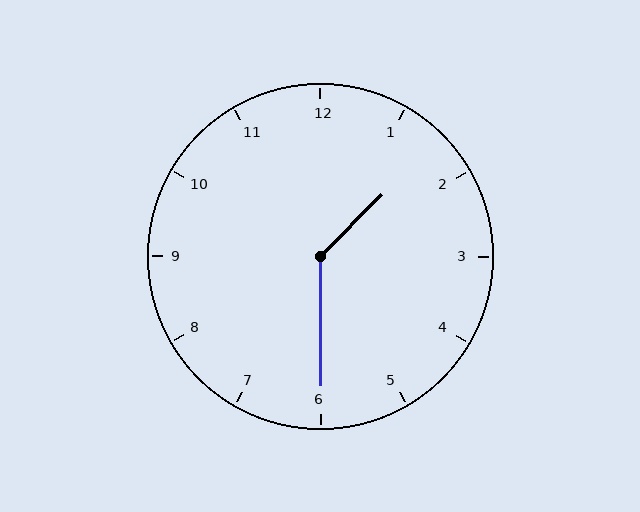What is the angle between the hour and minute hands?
Approximately 135 degrees.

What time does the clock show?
1:30.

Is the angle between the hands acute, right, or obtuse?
It is obtuse.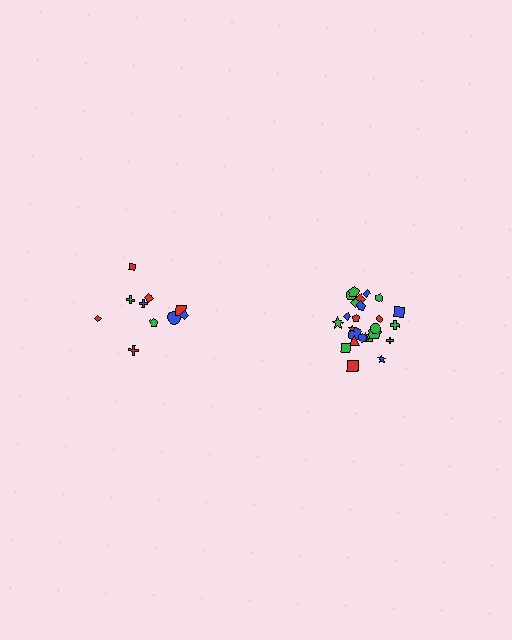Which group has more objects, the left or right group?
The right group.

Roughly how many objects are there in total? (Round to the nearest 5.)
Roughly 35 objects in total.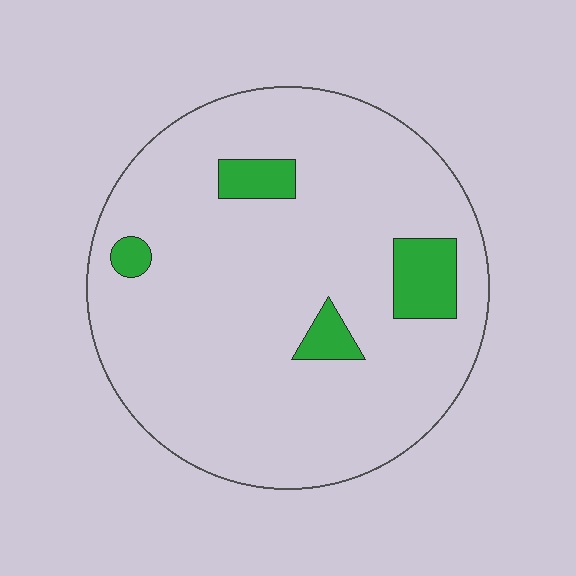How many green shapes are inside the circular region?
4.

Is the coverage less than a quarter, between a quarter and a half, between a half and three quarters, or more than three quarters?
Less than a quarter.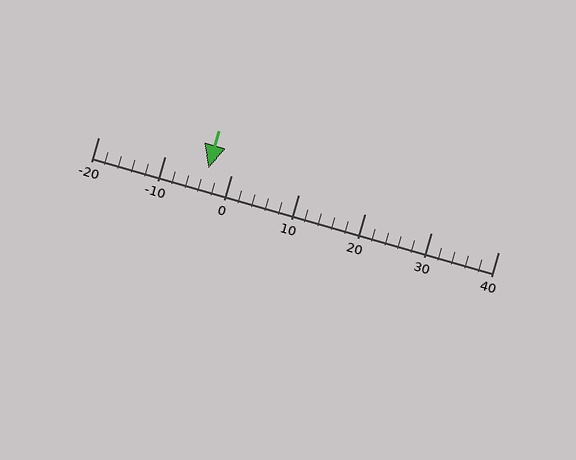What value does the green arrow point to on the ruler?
The green arrow points to approximately -4.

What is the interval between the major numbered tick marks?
The major tick marks are spaced 10 units apart.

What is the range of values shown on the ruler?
The ruler shows values from -20 to 40.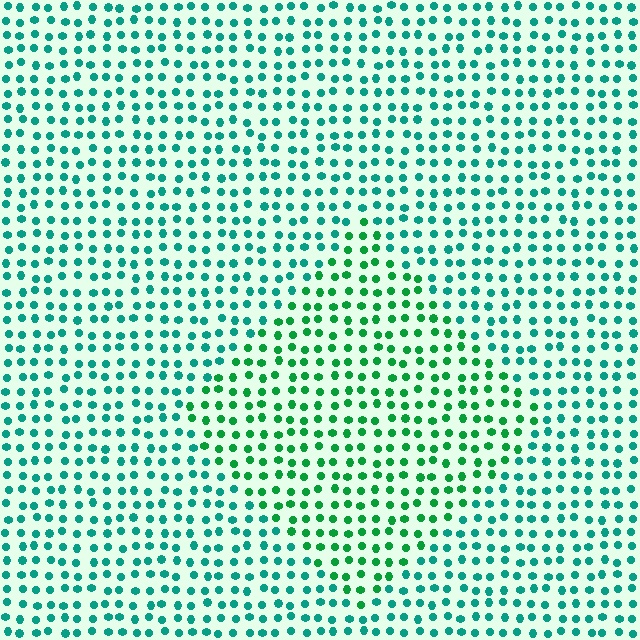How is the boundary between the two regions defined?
The boundary is defined purely by a slight shift in hue (about 32 degrees). Spacing, size, and orientation are identical on both sides.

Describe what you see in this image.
The image is filled with small teal elements in a uniform arrangement. A diamond-shaped region is visible where the elements are tinted to a slightly different hue, forming a subtle color boundary.